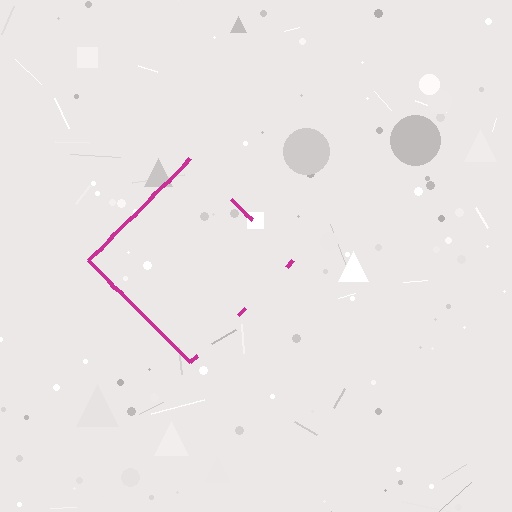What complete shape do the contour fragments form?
The contour fragments form a diamond.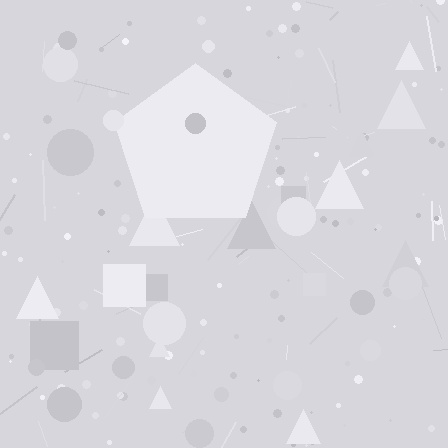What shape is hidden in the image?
A pentagon is hidden in the image.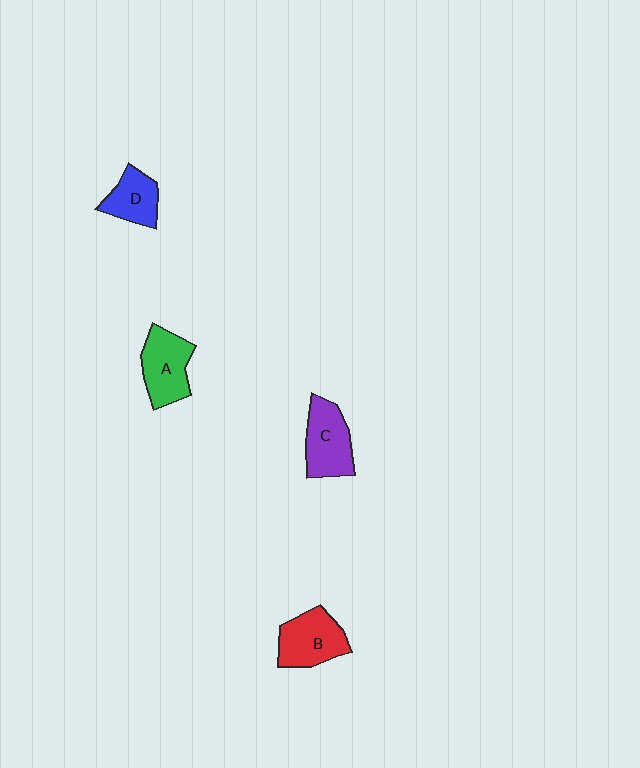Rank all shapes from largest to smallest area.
From largest to smallest: C (purple), B (red), A (green), D (blue).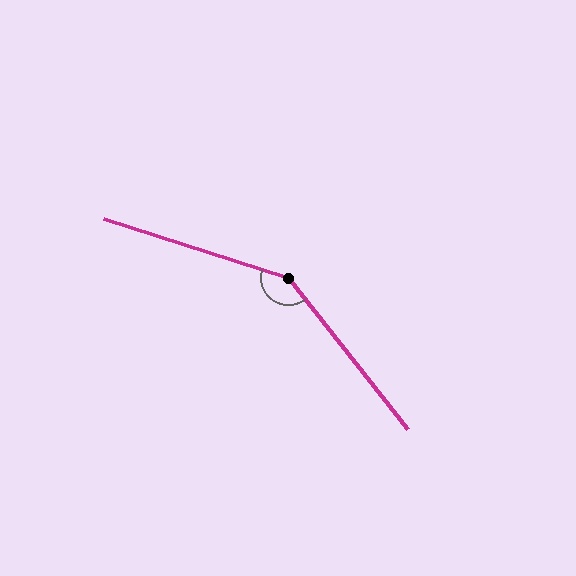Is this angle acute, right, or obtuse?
It is obtuse.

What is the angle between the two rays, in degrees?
Approximately 146 degrees.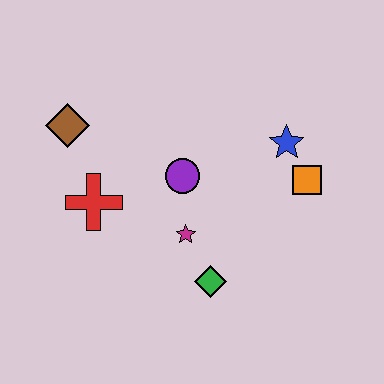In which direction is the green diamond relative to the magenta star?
The green diamond is below the magenta star.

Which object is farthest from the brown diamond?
The orange square is farthest from the brown diamond.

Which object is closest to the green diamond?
The magenta star is closest to the green diamond.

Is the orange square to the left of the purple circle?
No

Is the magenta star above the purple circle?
No